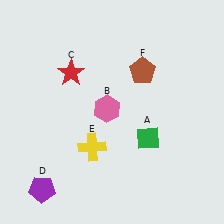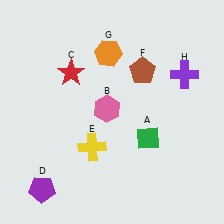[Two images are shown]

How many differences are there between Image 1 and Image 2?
There are 2 differences between the two images.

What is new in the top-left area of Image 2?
An orange hexagon (G) was added in the top-left area of Image 2.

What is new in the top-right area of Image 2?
A purple cross (H) was added in the top-right area of Image 2.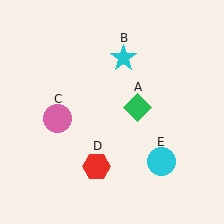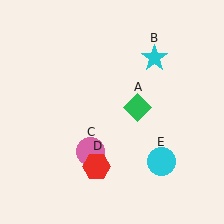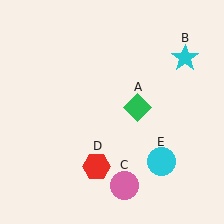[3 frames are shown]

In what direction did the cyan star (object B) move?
The cyan star (object B) moved right.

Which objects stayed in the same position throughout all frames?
Green diamond (object A) and red hexagon (object D) and cyan circle (object E) remained stationary.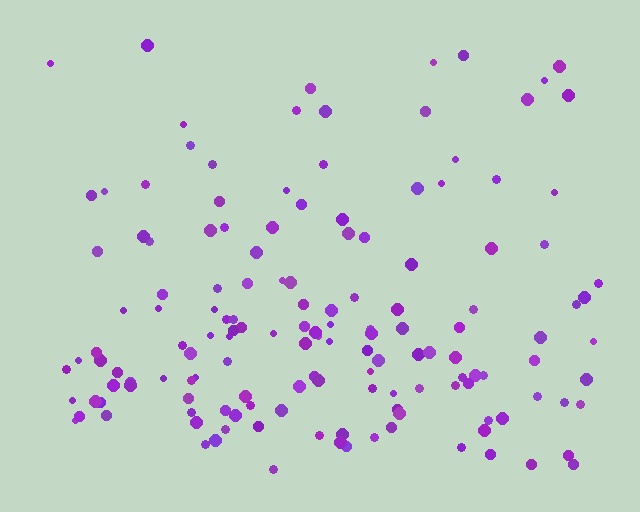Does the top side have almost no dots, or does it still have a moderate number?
Still a moderate number, just noticeably fewer than the bottom.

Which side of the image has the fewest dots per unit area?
The top.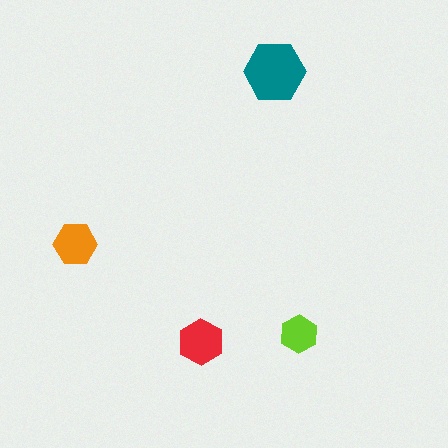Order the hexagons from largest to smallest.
the teal one, the red one, the orange one, the lime one.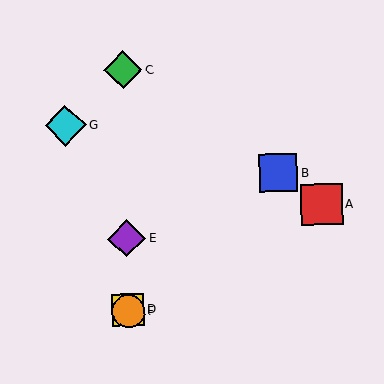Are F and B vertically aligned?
No, F is at x≈128 and B is at x≈278.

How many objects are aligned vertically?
4 objects (C, D, E, F) are aligned vertically.